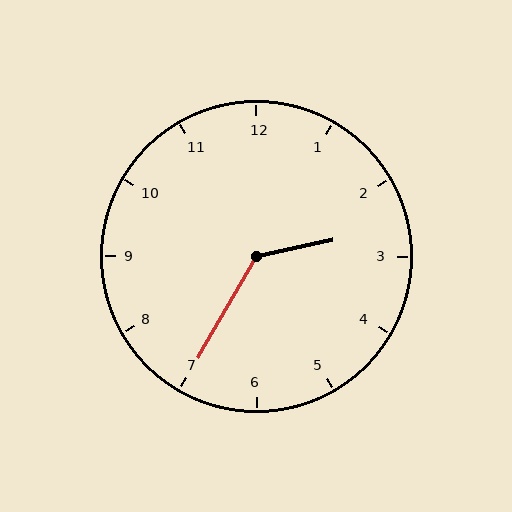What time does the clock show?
2:35.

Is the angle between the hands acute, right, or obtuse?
It is obtuse.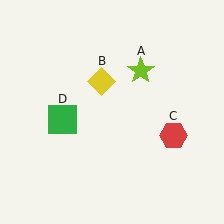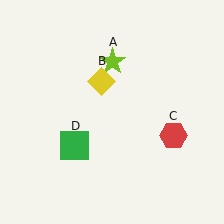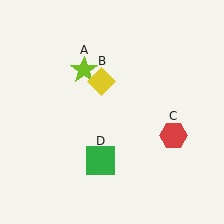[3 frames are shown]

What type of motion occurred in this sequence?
The lime star (object A), green square (object D) rotated counterclockwise around the center of the scene.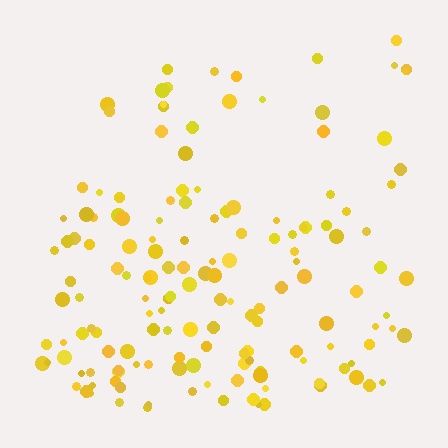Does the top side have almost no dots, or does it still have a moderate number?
Still a moderate number, just noticeably fewer than the bottom.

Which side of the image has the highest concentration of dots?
The bottom.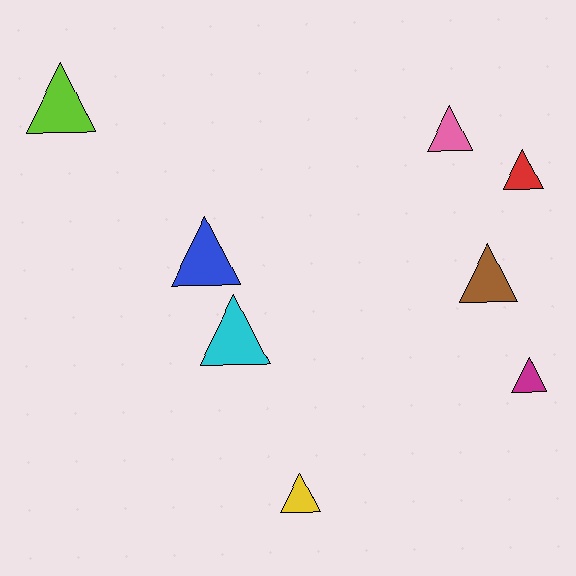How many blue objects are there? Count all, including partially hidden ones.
There is 1 blue object.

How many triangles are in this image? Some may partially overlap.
There are 8 triangles.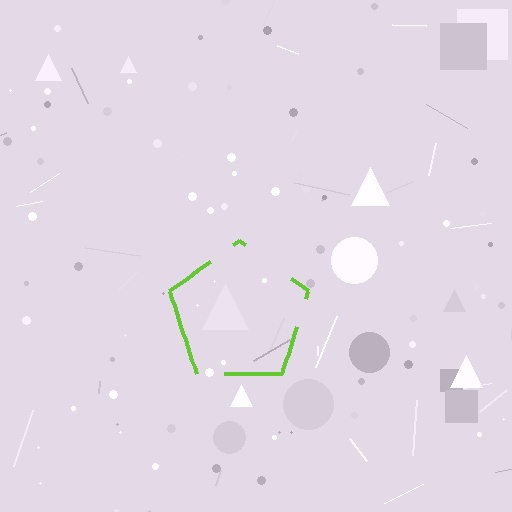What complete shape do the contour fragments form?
The contour fragments form a pentagon.